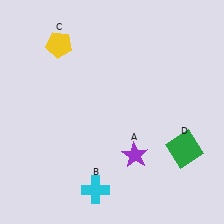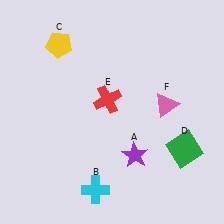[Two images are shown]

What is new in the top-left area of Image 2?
A red cross (E) was added in the top-left area of Image 2.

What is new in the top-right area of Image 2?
A pink triangle (F) was added in the top-right area of Image 2.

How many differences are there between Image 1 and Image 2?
There are 2 differences between the two images.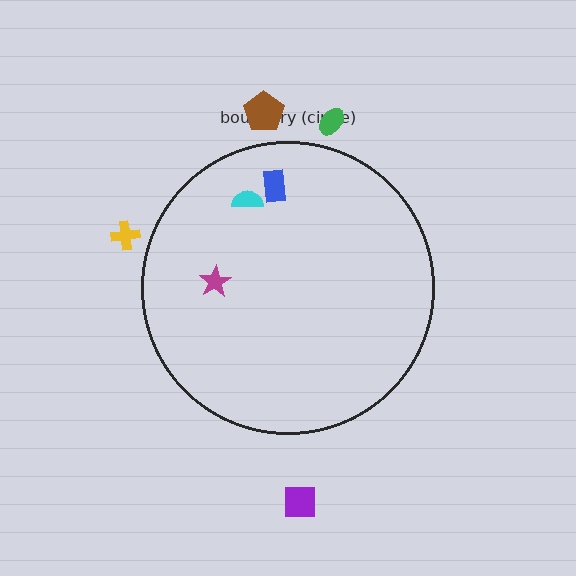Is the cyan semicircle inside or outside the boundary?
Inside.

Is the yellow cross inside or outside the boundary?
Outside.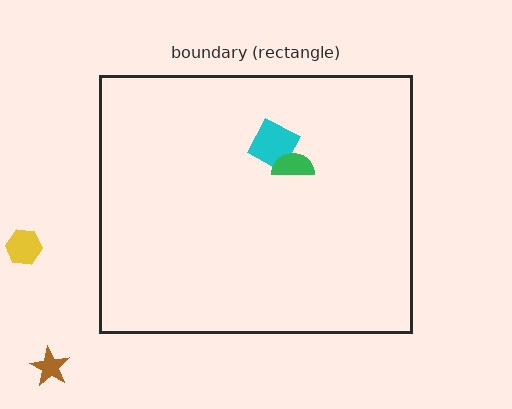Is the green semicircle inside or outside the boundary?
Inside.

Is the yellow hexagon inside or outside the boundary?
Outside.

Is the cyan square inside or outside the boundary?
Inside.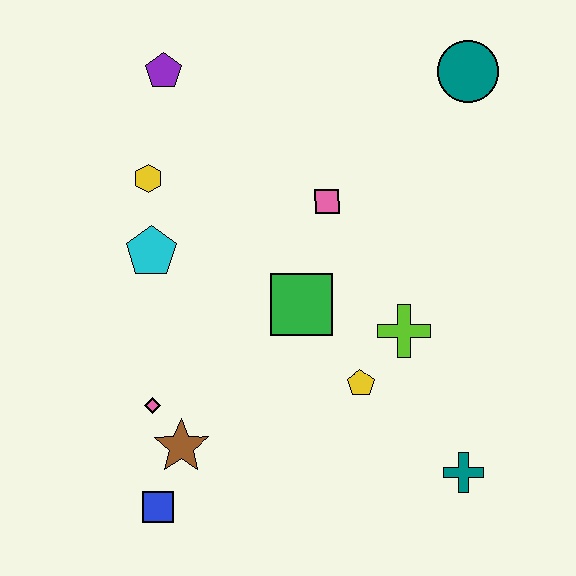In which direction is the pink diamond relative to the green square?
The pink diamond is to the left of the green square.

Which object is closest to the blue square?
The brown star is closest to the blue square.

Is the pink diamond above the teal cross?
Yes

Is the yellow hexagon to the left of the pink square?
Yes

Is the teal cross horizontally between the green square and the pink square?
No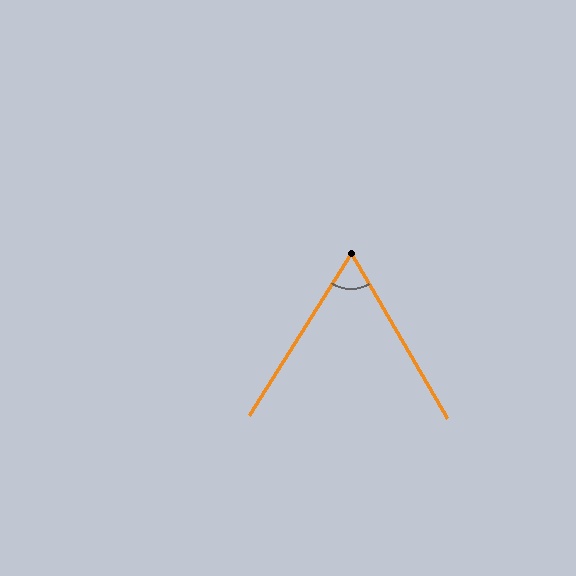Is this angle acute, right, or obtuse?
It is acute.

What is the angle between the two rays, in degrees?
Approximately 62 degrees.